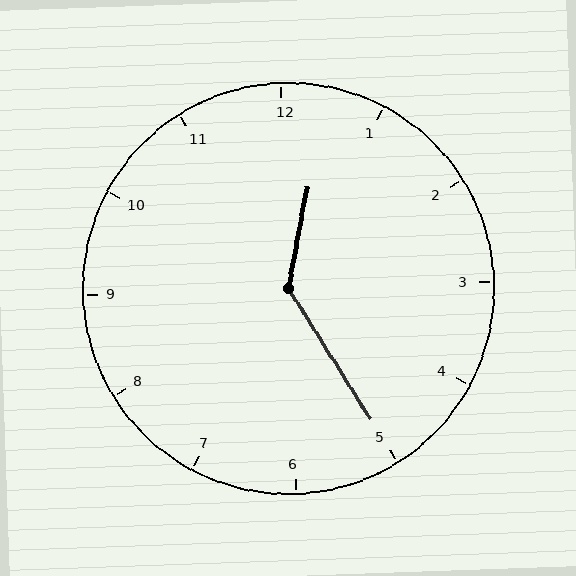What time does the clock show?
12:25.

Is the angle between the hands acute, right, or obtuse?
It is obtuse.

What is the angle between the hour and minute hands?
Approximately 138 degrees.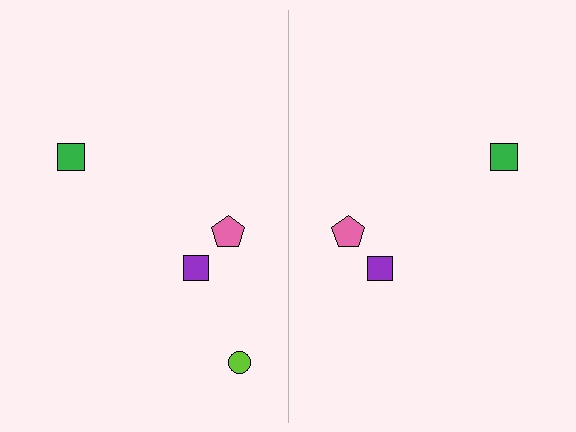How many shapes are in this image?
There are 7 shapes in this image.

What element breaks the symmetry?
A lime circle is missing from the right side.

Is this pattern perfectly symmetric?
No, the pattern is not perfectly symmetric. A lime circle is missing from the right side.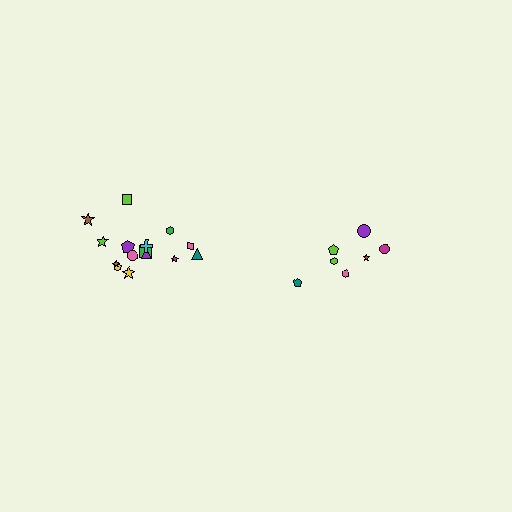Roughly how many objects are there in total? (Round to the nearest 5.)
Roughly 20 objects in total.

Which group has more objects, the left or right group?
The left group.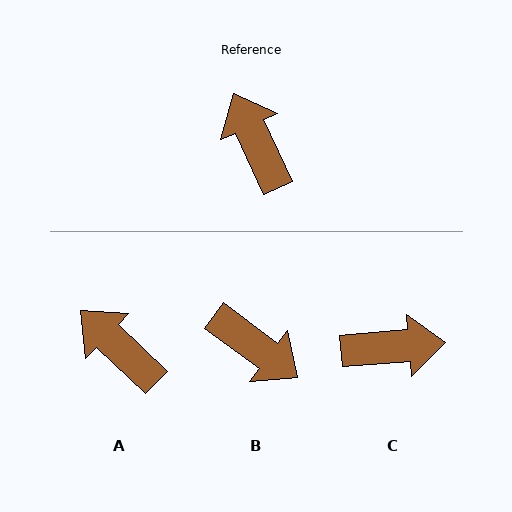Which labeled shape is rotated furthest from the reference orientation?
B, about 151 degrees away.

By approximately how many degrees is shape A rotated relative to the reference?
Approximately 22 degrees counter-clockwise.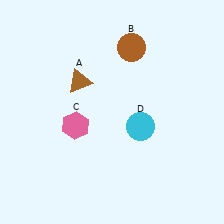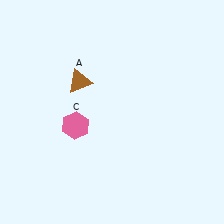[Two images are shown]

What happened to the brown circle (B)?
The brown circle (B) was removed in Image 2. It was in the top-right area of Image 1.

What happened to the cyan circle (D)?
The cyan circle (D) was removed in Image 2. It was in the bottom-right area of Image 1.